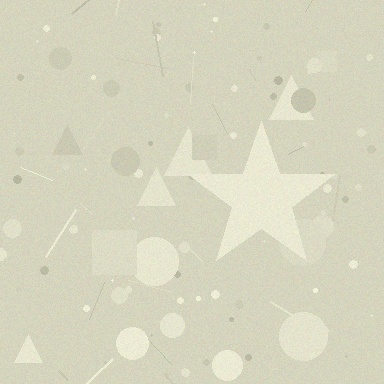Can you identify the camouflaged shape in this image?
The camouflaged shape is a star.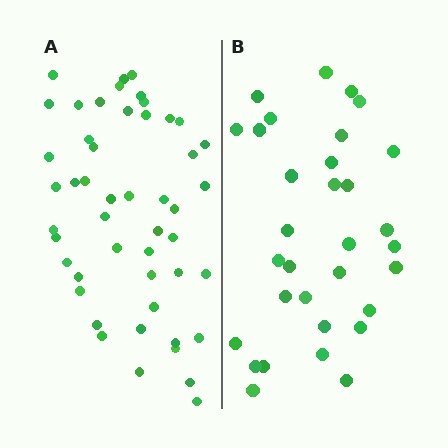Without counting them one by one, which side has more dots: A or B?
Region A (the left region) has more dots.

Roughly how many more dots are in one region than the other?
Region A has approximately 15 more dots than region B.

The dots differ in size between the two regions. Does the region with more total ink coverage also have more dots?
No. Region B has more total ink coverage because its dots are larger, but region A actually contains more individual dots. Total area can be misleading — the number of items is what matters here.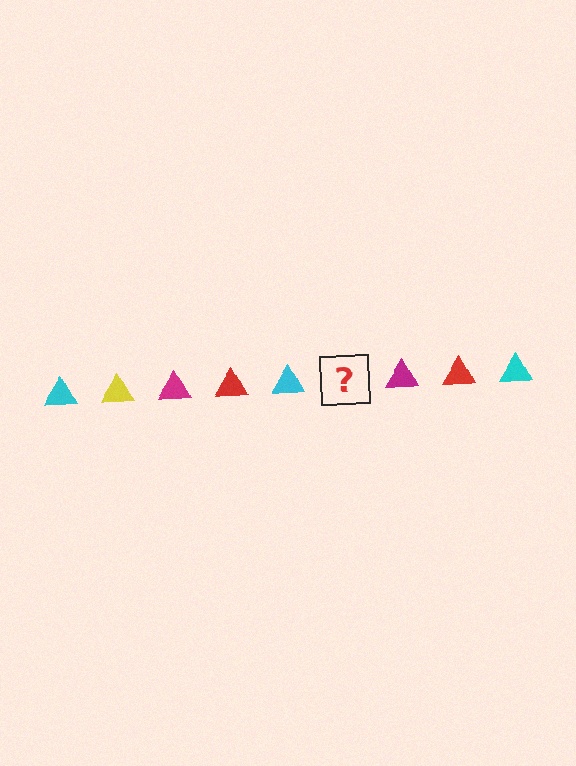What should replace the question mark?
The question mark should be replaced with a yellow triangle.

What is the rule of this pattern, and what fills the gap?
The rule is that the pattern cycles through cyan, yellow, magenta, red triangles. The gap should be filled with a yellow triangle.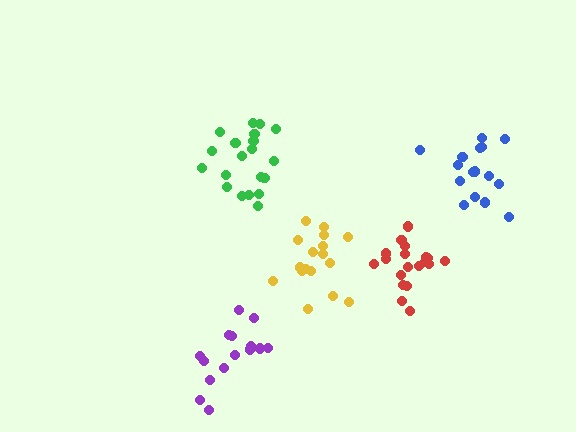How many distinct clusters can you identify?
There are 5 distinct clusters.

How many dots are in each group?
Group 1: 15 dots, Group 2: 19 dots, Group 3: 20 dots, Group 4: 16 dots, Group 5: 18 dots (88 total).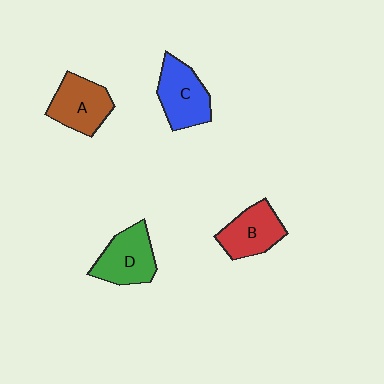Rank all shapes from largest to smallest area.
From largest to smallest: C (blue), D (green), A (brown), B (red).